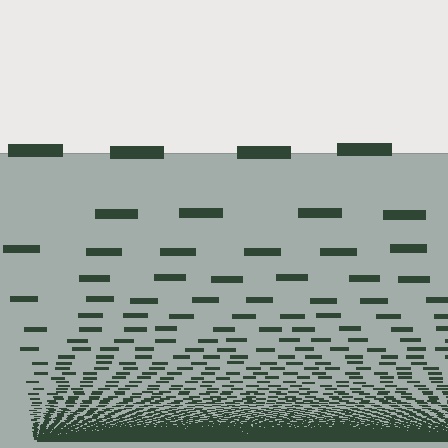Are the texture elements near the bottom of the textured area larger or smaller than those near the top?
Smaller. The gradient is inverted — elements near the bottom are smaller and denser.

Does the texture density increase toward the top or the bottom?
Density increases toward the bottom.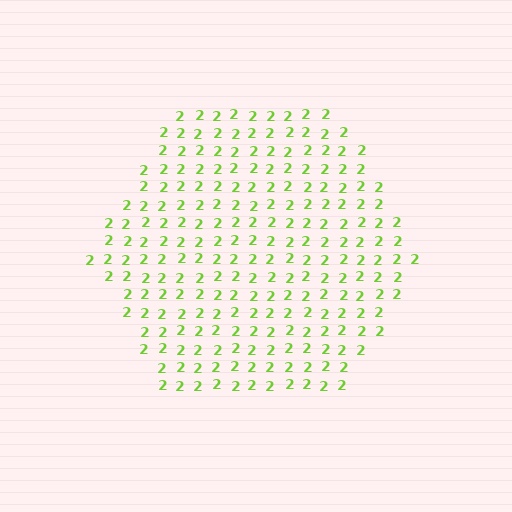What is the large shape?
The large shape is a hexagon.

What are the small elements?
The small elements are digit 2's.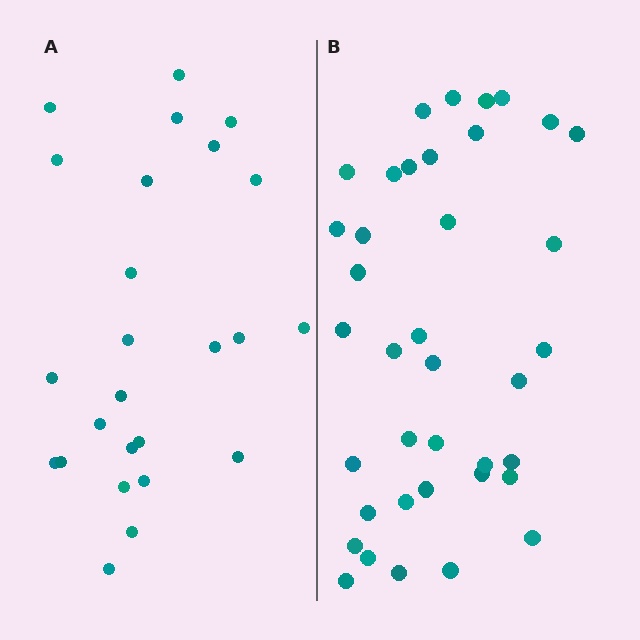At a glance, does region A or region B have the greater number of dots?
Region B (the right region) has more dots.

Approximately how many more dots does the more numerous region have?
Region B has approximately 15 more dots than region A.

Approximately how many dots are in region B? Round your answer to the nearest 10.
About 40 dots. (The exact count is 38, which rounds to 40.)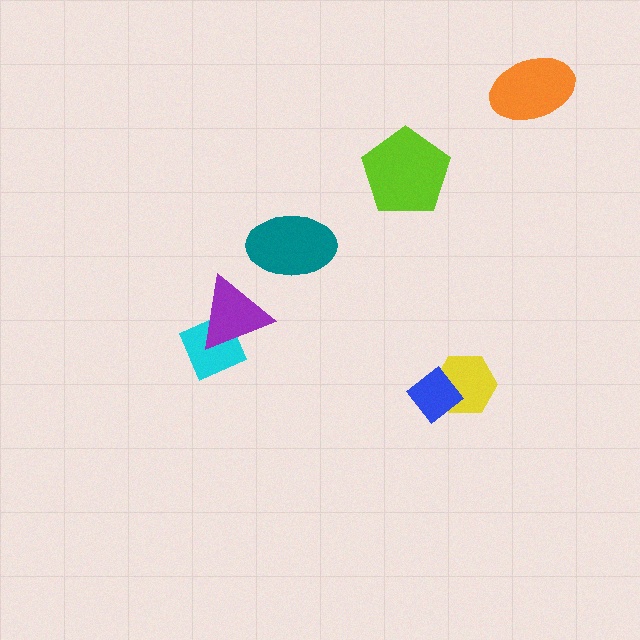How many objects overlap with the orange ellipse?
0 objects overlap with the orange ellipse.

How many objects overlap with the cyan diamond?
1 object overlaps with the cyan diamond.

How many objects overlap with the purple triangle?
1 object overlaps with the purple triangle.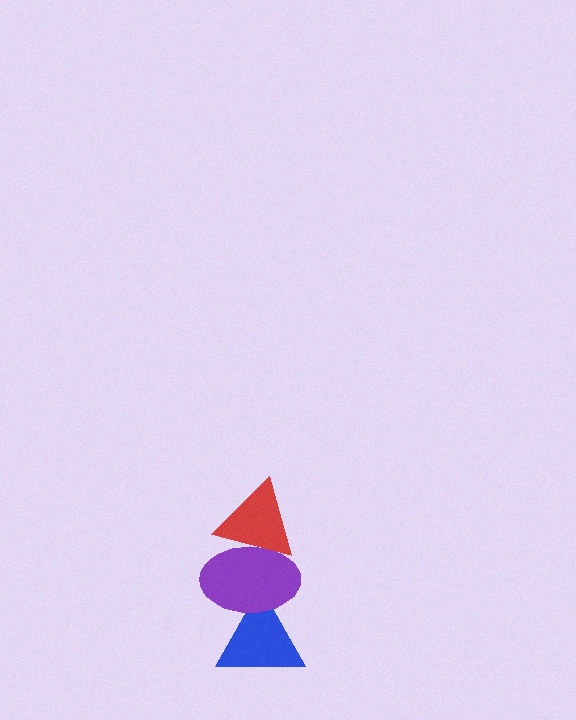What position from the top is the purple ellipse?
The purple ellipse is 2nd from the top.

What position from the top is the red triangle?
The red triangle is 1st from the top.